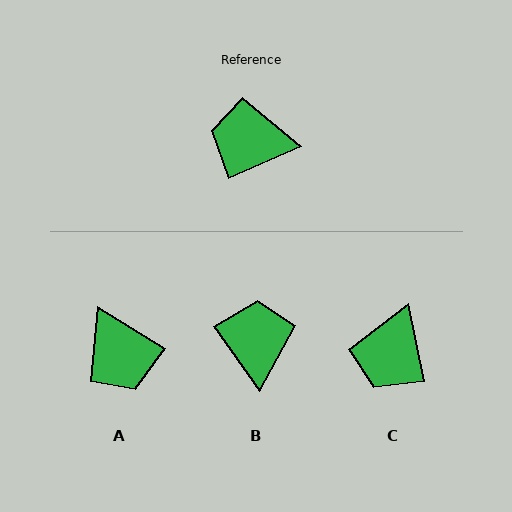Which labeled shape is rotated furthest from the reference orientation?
A, about 124 degrees away.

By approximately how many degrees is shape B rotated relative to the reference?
Approximately 79 degrees clockwise.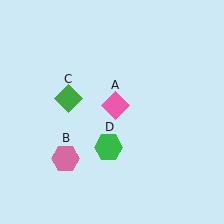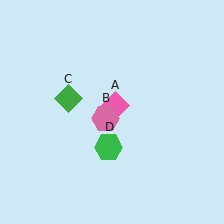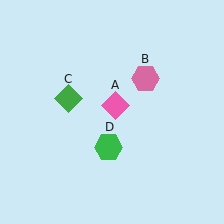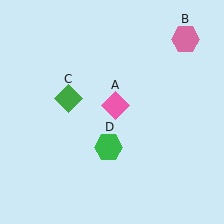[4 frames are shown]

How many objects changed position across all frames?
1 object changed position: pink hexagon (object B).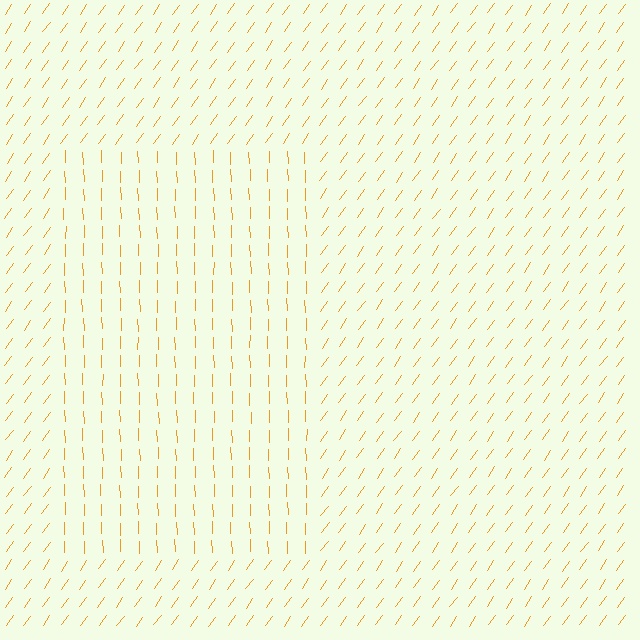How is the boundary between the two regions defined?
The boundary is defined purely by a change in line orientation (approximately 37 degrees difference). All lines are the same color and thickness.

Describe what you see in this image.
The image is filled with small orange line segments. A rectangle region in the image has lines oriented differently from the surrounding lines, creating a visible texture boundary.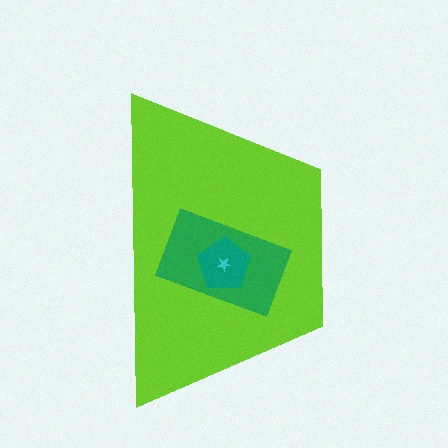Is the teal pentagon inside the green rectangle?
Yes.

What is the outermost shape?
The lime trapezoid.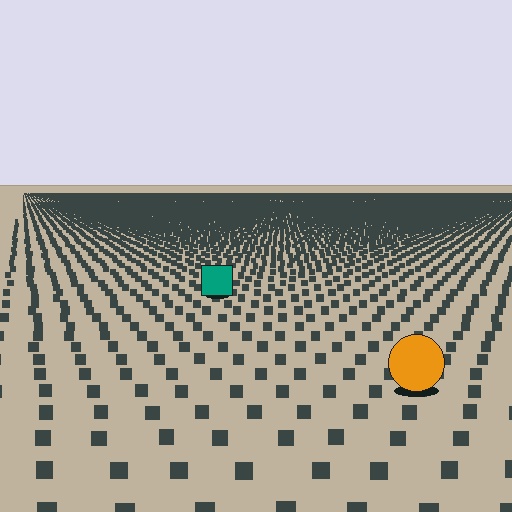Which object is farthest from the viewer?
The teal square is farthest from the viewer. It appears smaller and the ground texture around it is denser.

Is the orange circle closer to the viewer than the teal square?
Yes. The orange circle is closer — you can tell from the texture gradient: the ground texture is coarser near it.